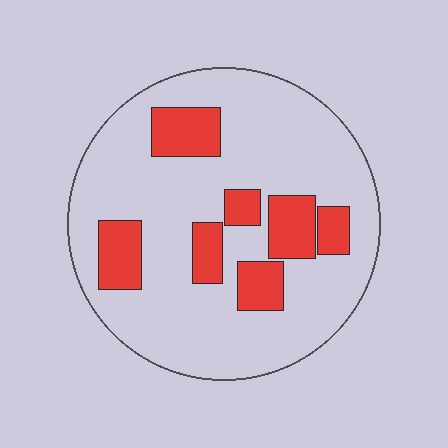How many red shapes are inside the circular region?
7.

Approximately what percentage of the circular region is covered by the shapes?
Approximately 20%.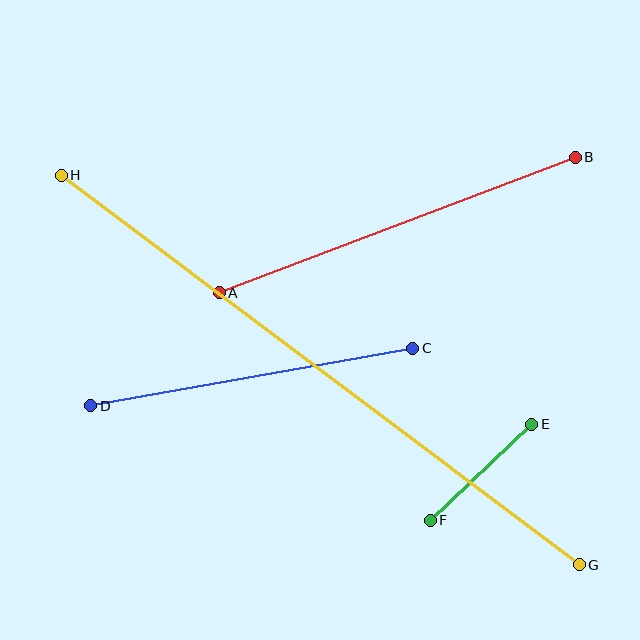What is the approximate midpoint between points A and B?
The midpoint is at approximately (397, 225) pixels.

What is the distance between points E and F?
The distance is approximately 140 pixels.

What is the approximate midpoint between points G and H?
The midpoint is at approximately (320, 370) pixels.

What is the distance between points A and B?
The distance is approximately 381 pixels.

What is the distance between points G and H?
The distance is approximately 648 pixels.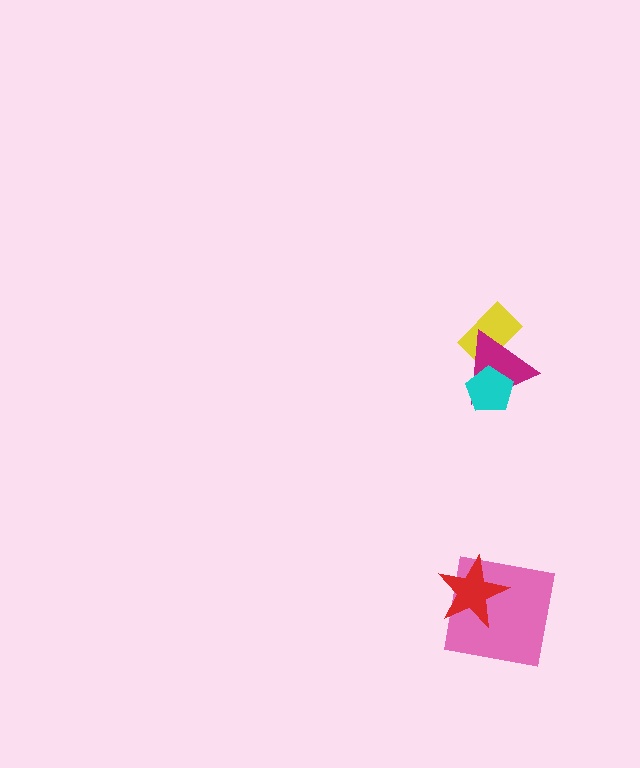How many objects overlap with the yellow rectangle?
1 object overlaps with the yellow rectangle.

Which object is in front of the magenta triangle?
The cyan pentagon is in front of the magenta triangle.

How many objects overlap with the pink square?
1 object overlaps with the pink square.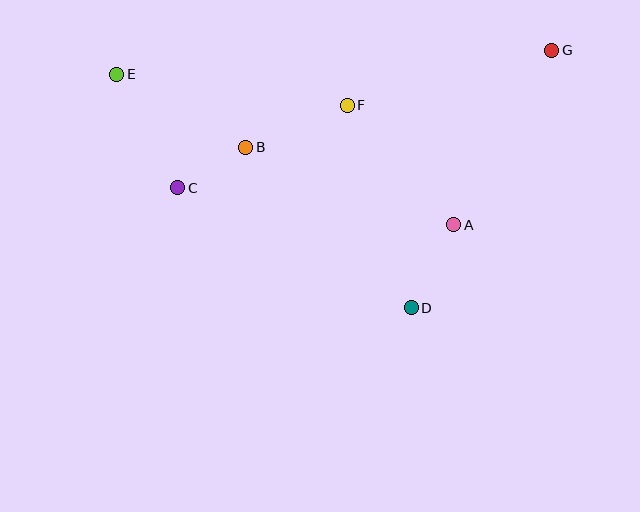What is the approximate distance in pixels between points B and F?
The distance between B and F is approximately 110 pixels.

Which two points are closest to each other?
Points B and C are closest to each other.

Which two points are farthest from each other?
Points E and G are farthest from each other.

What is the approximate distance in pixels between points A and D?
The distance between A and D is approximately 93 pixels.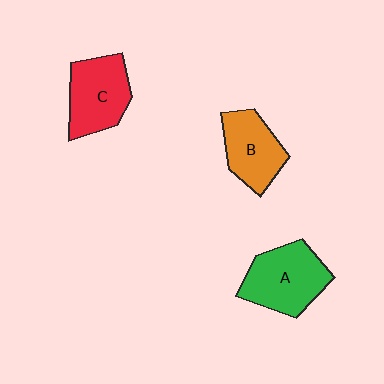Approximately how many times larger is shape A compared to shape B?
Approximately 1.2 times.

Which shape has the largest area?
Shape A (green).